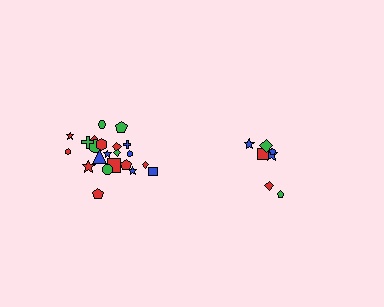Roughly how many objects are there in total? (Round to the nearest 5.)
Roughly 30 objects in total.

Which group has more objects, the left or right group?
The left group.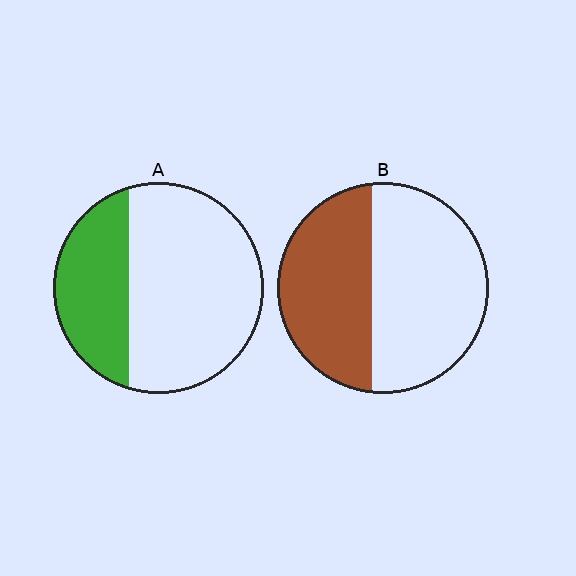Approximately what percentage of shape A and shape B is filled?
A is approximately 30% and B is approximately 45%.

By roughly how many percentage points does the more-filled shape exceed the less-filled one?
By roughly 10 percentage points (B over A).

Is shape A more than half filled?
No.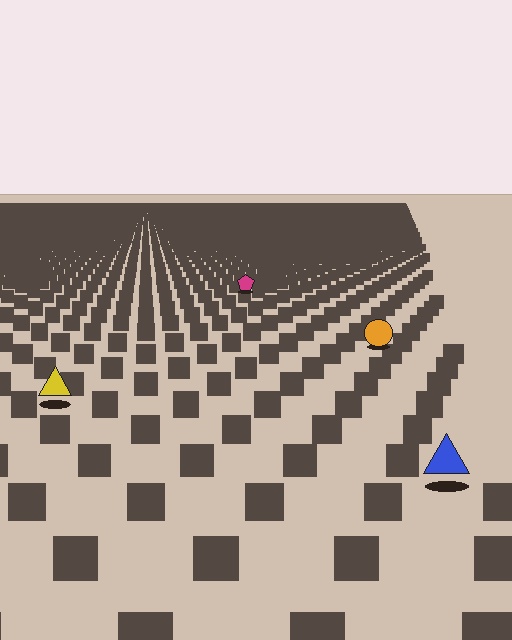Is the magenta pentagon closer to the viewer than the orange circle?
No. The orange circle is closer — you can tell from the texture gradient: the ground texture is coarser near it.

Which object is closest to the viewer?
The blue triangle is closest. The texture marks near it are larger and more spread out.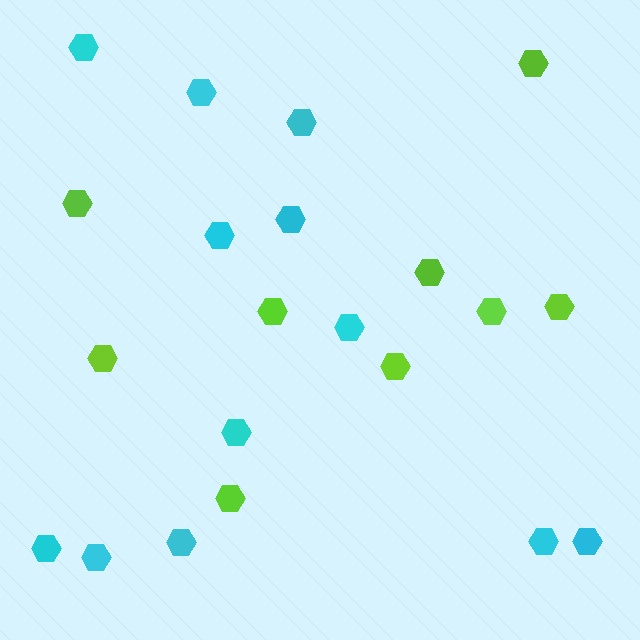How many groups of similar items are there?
There are 2 groups: one group of cyan hexagons (12) and one group of lime hexagons (9).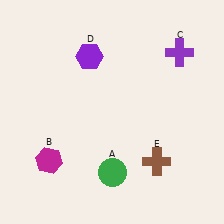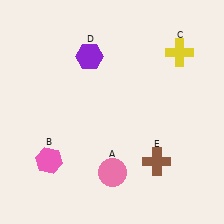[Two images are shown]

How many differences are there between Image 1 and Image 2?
There are 3 differences between the two images.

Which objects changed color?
A changed from green to pink. B changed from magenta to pink. C changed from purple to yellow.